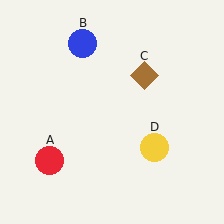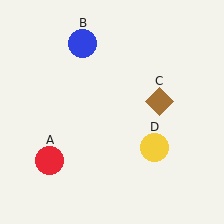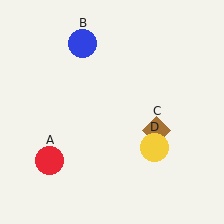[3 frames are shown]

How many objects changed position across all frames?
1 object changed position: brown diamond (object C).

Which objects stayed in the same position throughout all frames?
Red circle (object A) and blue circle (object B) and yellow circle (object D) remained stationary.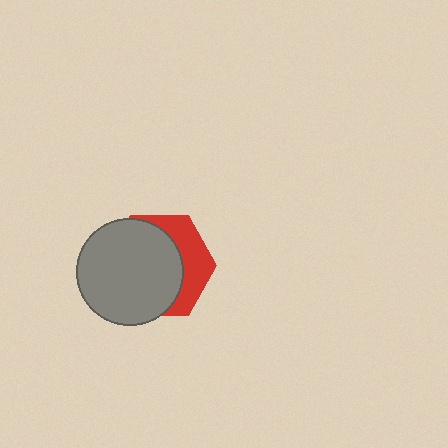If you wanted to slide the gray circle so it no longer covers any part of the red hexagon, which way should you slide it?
Slide it toward the lower-left — that is the most direct way to separate the two shapes.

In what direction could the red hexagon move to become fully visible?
The red hexagon could move toward the upper-right. That would shift it out from behind the gray circle entirely.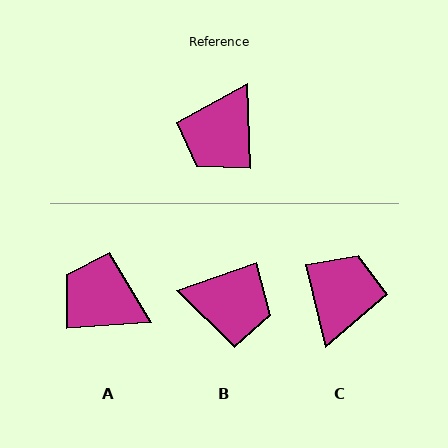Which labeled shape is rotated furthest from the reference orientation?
C, about 169 degrees away.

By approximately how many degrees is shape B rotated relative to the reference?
Approximately 107 degrees counter-clockwise.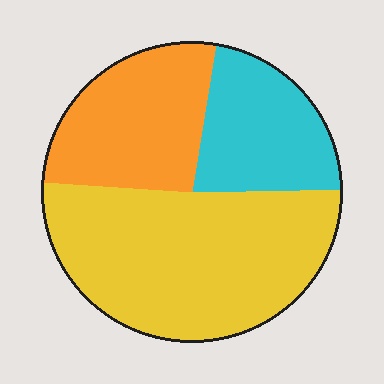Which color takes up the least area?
Cyan, at roughly 20%.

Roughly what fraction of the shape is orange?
Orange covers around 25% of the shape.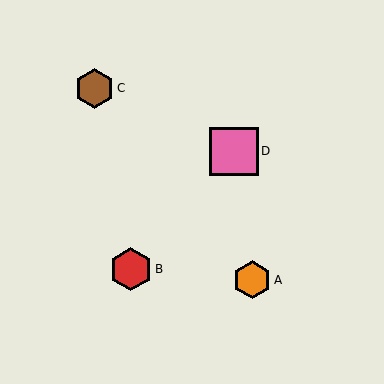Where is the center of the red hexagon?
The center of the red hexagon is at (131, 269).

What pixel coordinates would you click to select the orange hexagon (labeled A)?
Click at (252, 280) to select the orange hexagon A.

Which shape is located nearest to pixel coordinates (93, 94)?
The brown hexagon (labeled C) at (94, 88) is nearest to that location.